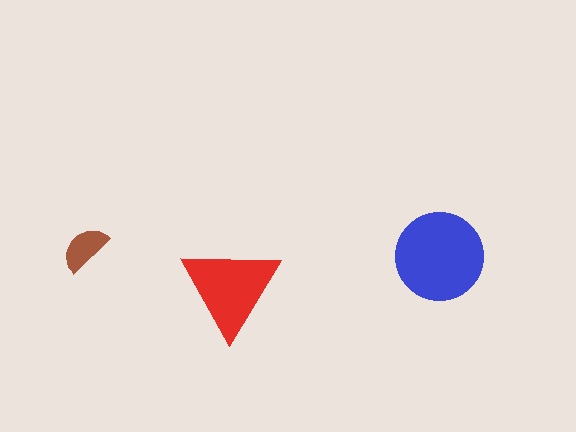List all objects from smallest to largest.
The brown semicircle, the red triangle, the blue circle.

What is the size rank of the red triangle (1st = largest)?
2nd.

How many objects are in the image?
There are 3 objects in the image.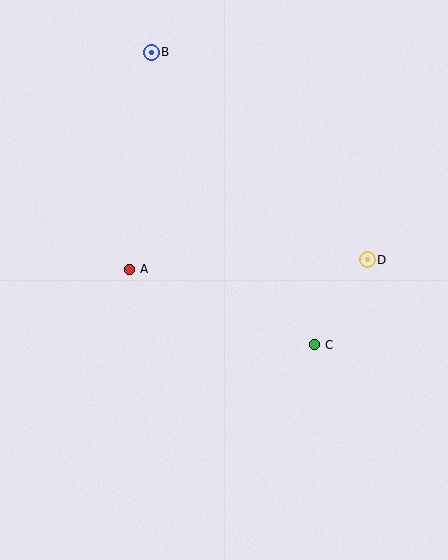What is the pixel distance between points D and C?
The distance between D and C is 100 pixels.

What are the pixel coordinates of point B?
Point B is at (151, 52).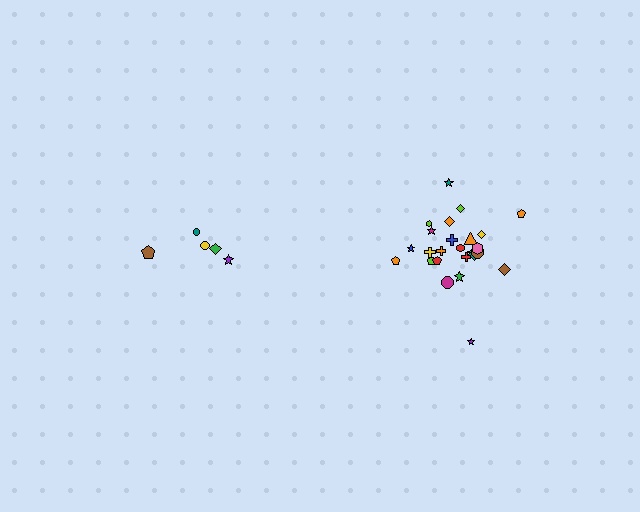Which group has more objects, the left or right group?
The right group.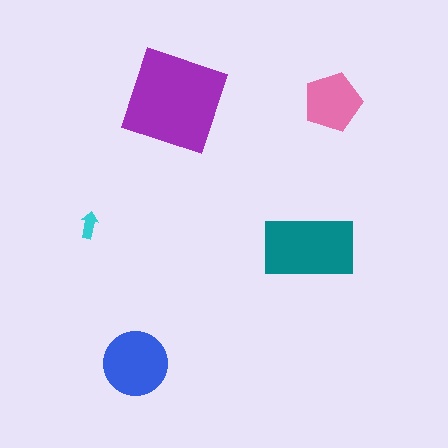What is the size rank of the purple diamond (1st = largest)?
1st.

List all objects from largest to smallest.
The purple diamond, the teal rectangle, the blue circle, the pink pentagon, the cyan arrow.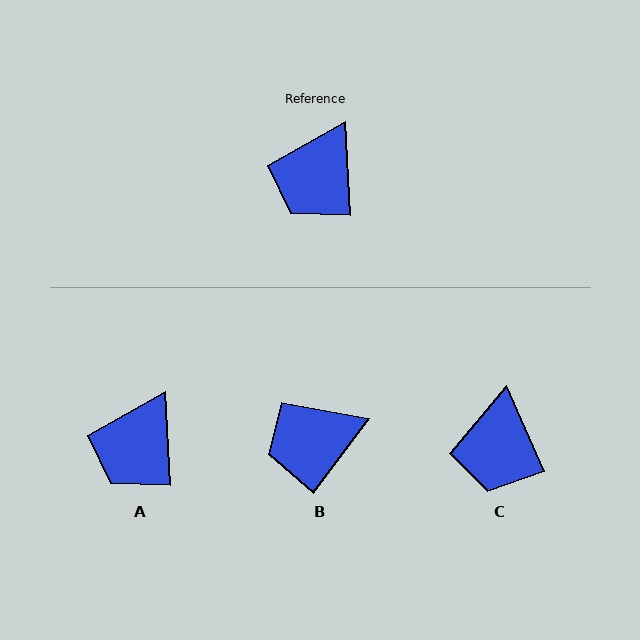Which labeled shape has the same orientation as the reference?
A.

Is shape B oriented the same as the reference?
No, it is off by about 40 degrees.